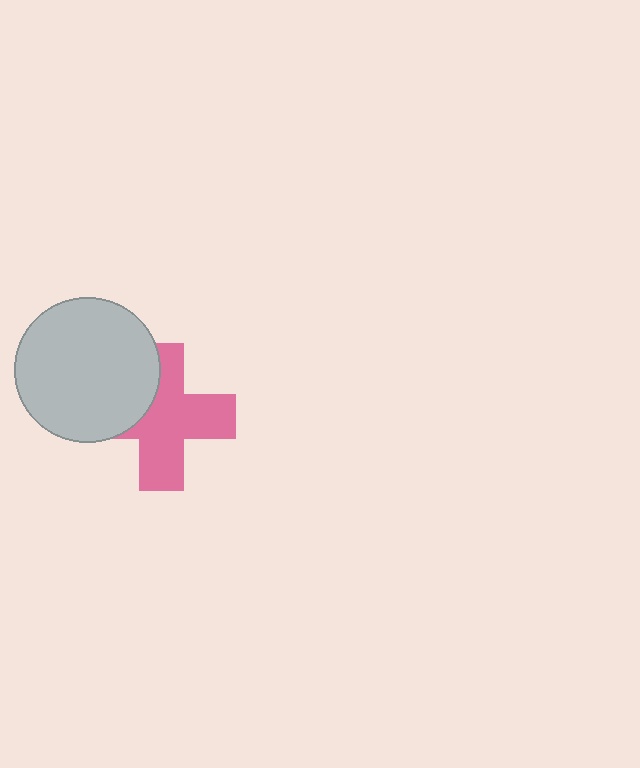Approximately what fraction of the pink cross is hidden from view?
Roughly 31% of the pink cross is hidden behind the light gray circle.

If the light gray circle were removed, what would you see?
You would see the complete pink cross.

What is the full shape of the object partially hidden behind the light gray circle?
The partially hidden object is a pink cross.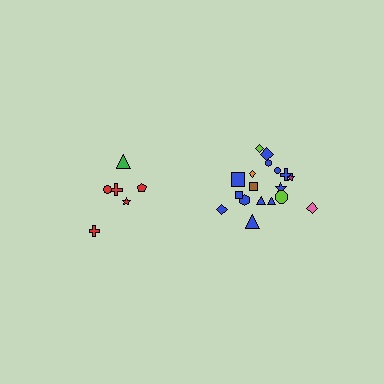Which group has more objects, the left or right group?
The right group.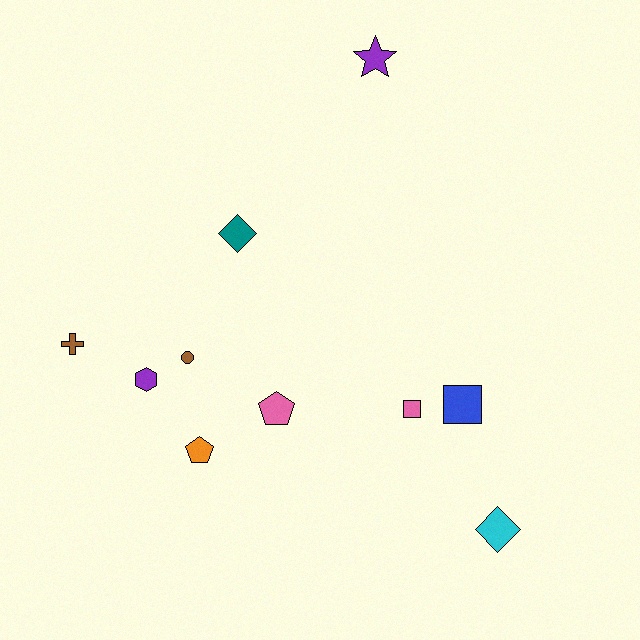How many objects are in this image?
There are 10 objects.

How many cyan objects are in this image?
There is 1 cyan object.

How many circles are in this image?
There is 1 circle.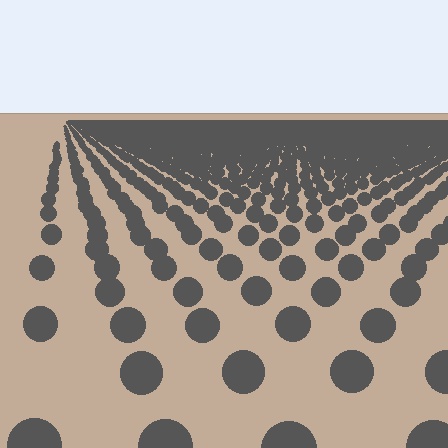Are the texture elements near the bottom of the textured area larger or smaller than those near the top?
Larger. Near the bottom, elements are closer to the viewer and appear at a bigger on-screen size.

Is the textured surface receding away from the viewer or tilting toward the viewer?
The surface is receding away from the viewer. Texture elements get smaller and denser toward the top.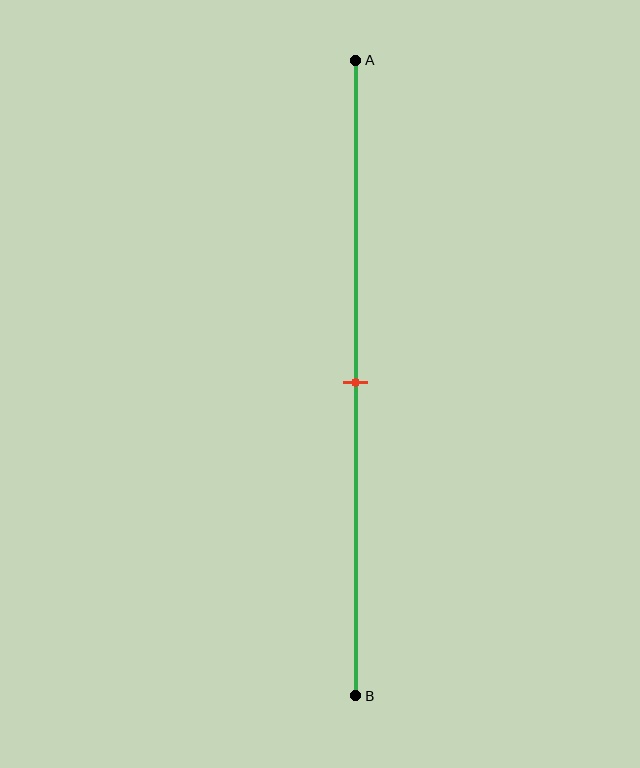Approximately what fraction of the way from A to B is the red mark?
The red mark is approximately 50% of the way from A to B.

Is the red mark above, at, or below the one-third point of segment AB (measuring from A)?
The red mark is below the one-third point of segment AB.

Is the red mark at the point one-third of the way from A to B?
No, the mark is at about 50% from A, not at the 33% one-third point.